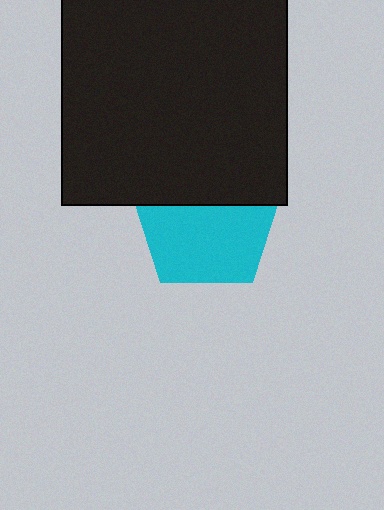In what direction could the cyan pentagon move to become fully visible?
The cyan pentagon could move down. That would shift it out from behind the black square entirely.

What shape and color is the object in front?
The object in front is a black square.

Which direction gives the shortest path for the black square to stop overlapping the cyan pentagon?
Moving up gives the shortest separation.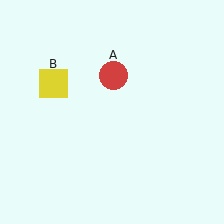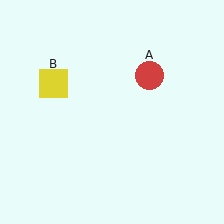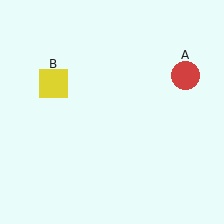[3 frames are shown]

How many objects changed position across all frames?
1 object changed position: red circle (object A).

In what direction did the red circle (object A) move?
The red circle (object A) moved right.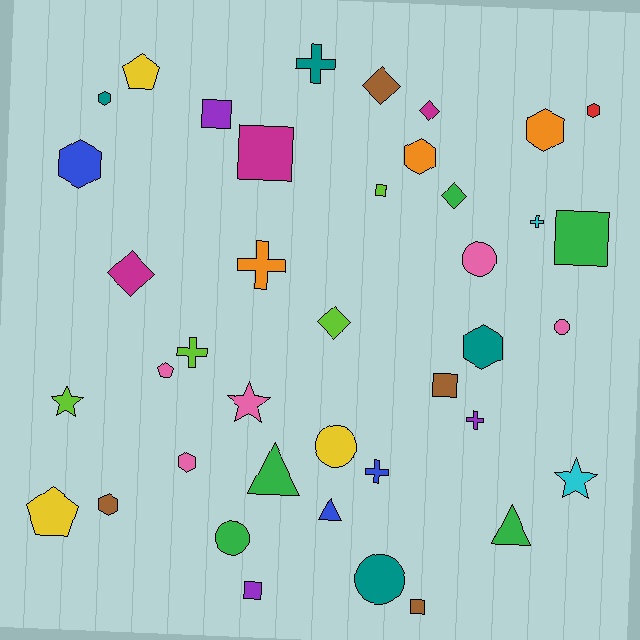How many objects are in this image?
There are 40 objects.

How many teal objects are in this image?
There are 4 teal objects.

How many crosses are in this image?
There are 6 crosses.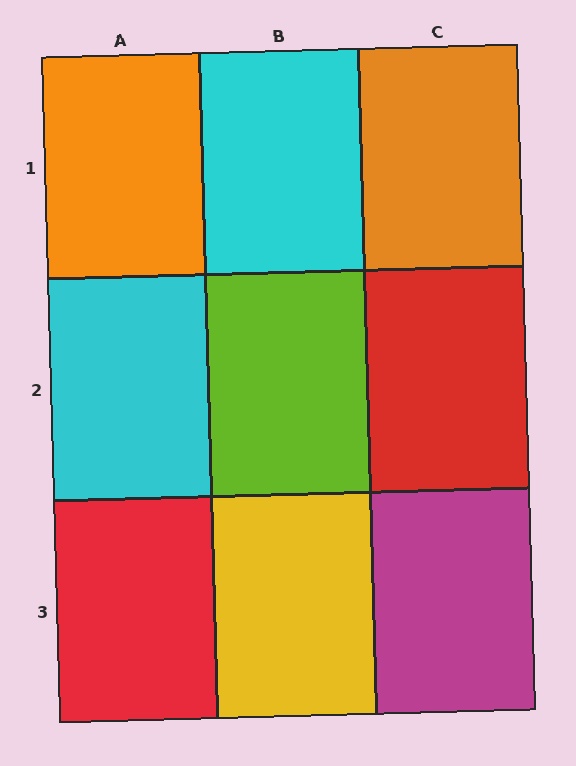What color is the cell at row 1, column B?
Cyan.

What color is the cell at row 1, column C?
Orange.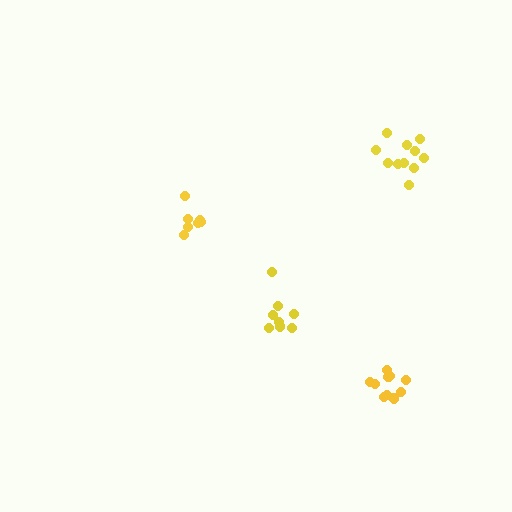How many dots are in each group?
Group 1: 11 dots, Group 2: 7 dots, Group 3: 10 dots, Group 4: 8 dots (36 total).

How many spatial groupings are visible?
There are 4 spatial groupings.